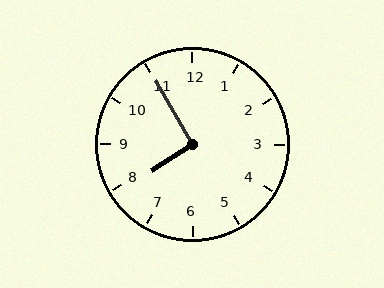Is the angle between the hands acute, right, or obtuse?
It is right.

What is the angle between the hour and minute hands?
Approximately 92 degrees.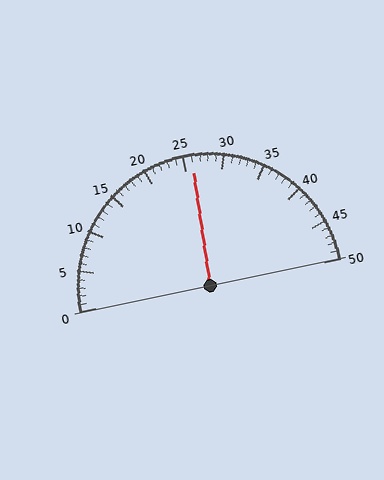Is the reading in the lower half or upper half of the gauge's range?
The reading is in the upper half of the range (0 to 50).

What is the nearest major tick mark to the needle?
The nearest major tick mark is 25.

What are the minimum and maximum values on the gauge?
The gauge ranges from 0 to 50.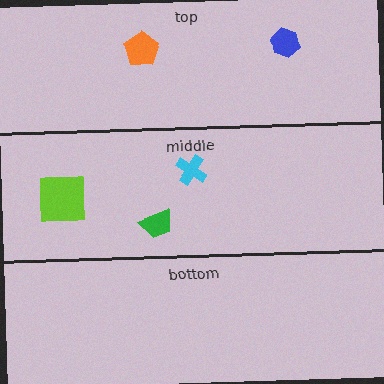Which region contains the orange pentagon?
The top region.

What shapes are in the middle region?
The green trapezoid, the lime square, the cyan cross.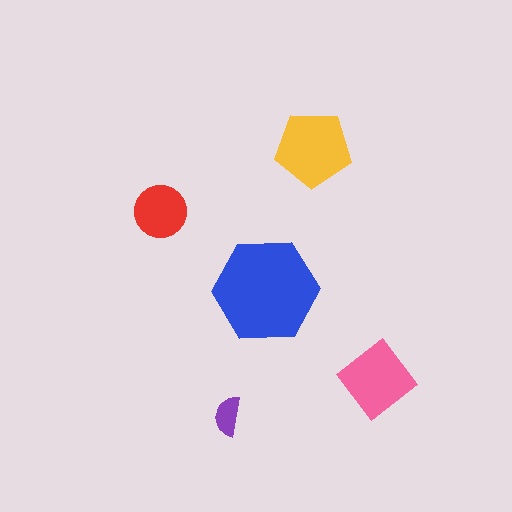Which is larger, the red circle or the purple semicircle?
The red circle.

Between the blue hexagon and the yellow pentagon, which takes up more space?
The blue hexagon.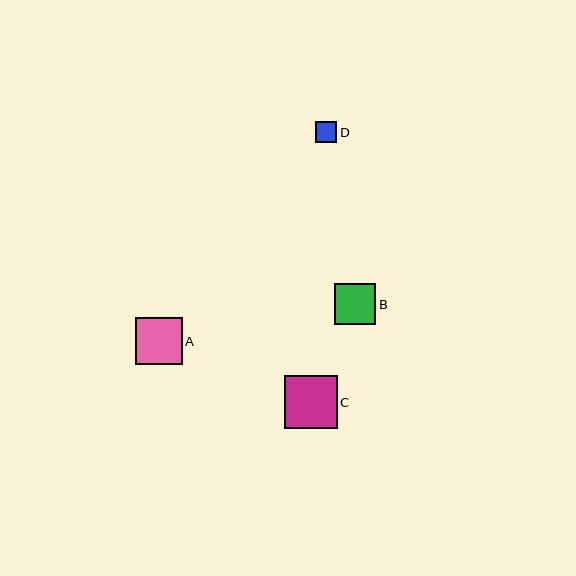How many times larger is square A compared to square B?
Square A is approximately 1.1 times the size of square B.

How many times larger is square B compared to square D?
Square B is approximately 2.0 times the size of square D.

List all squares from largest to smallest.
From largest to smallest: C, A, B, D.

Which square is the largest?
Square C is the largest with a size of approximately 53 pixels.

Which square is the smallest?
Square D is the smallest with a size of approximately 21 pixels.